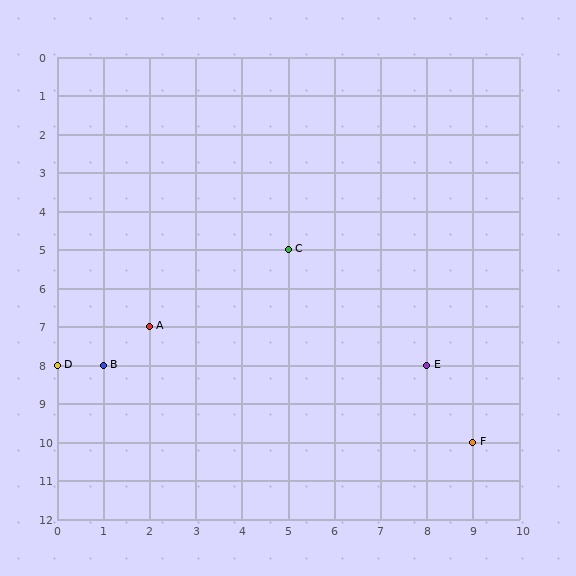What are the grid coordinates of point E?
Point E is at grid coordinates (8, 8).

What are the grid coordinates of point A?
Point A is at grid coordinates (2, 7).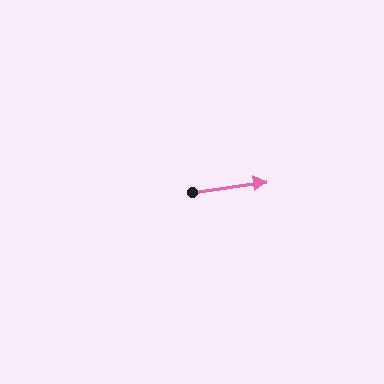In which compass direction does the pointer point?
East.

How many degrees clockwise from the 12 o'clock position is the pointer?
Approximately 82 degrees.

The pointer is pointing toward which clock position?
Roughly 3 o'clock.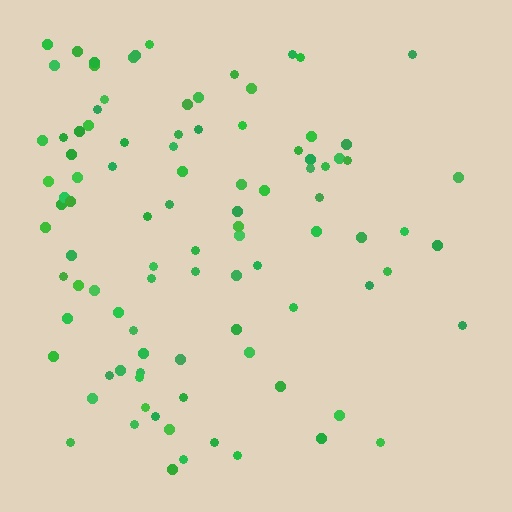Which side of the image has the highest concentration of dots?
The left.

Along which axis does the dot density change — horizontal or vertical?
Horizontal.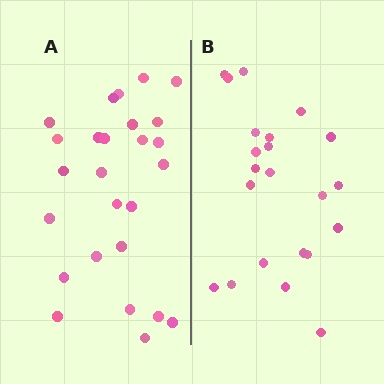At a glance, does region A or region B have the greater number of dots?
Region A (the left region) has more dots.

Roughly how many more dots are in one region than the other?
Region A has about 4 more dots than region B.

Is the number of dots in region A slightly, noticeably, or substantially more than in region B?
Region A has only slightly more — the two regions are fairly close. The ratio is roughly 1.2 to 1.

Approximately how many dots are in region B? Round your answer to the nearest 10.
About 20 dots. (The exact count is 22, which rounds to 20.)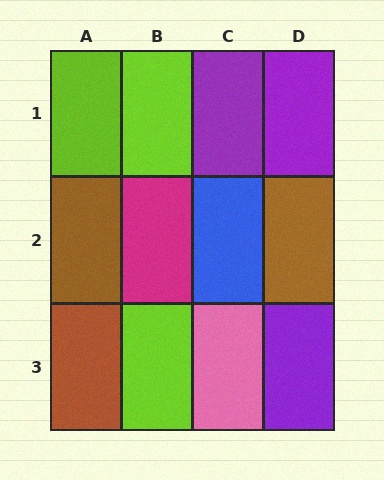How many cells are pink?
1 cell is pink.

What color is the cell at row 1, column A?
Lime.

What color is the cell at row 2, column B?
Magenta.